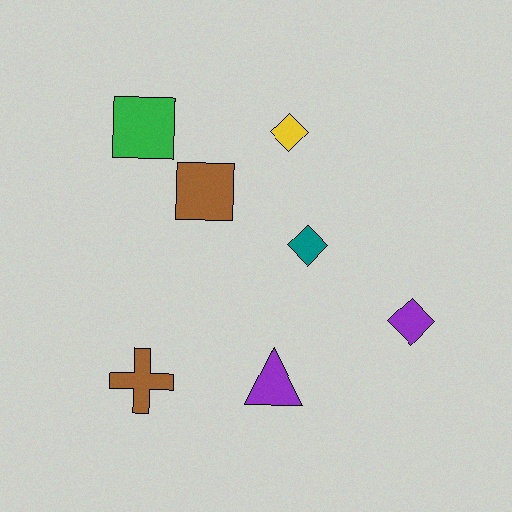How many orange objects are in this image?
There are no orange objects.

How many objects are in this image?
There are 7 objects.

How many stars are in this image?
There are no stars.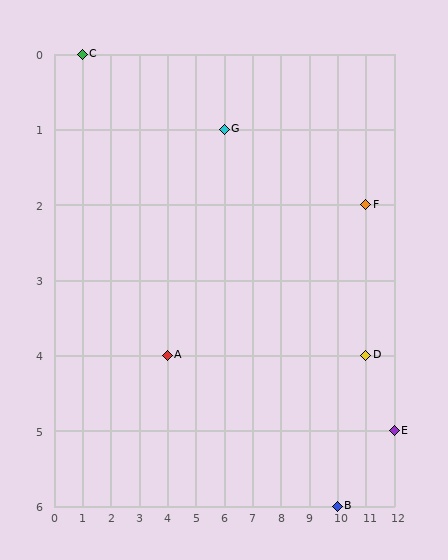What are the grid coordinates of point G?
Point G is at grid coordinates (6, 1).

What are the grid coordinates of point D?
Point D is at grid coordinates (11, 4).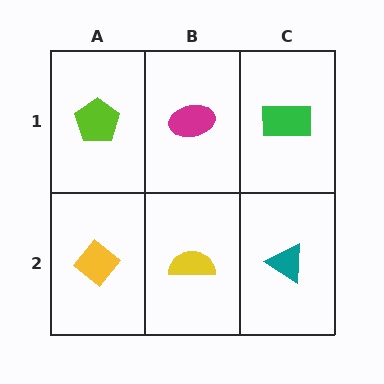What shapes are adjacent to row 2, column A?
A lime pentagon (row 1, column A), a yellow semicircle (row 2, column B).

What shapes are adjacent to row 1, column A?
A yellow diamond (row 2, column A), a magenta ellipse (row 1, column B).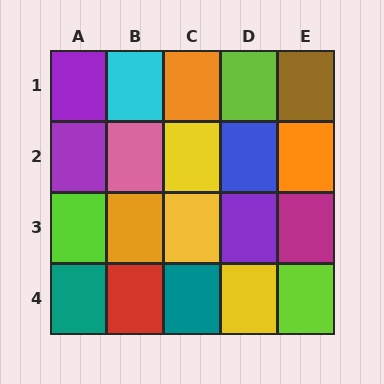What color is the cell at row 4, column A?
Teal.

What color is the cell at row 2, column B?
Pink.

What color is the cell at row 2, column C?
Yellow.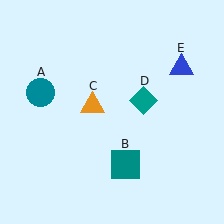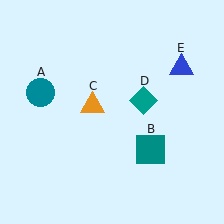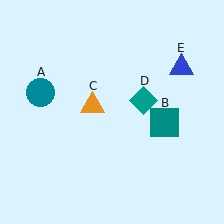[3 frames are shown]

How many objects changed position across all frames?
1 object changed position: teal square (object B).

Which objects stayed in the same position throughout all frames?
Teal circle (object A) and orange triangle (object C) and teal diamond (object D) and blue triangle (object E) remained stationary.